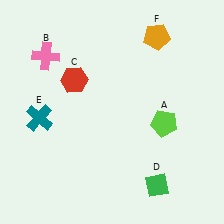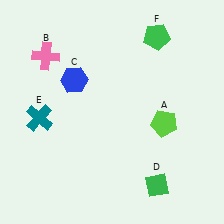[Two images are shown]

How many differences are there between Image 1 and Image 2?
There are 2 differences between the two images.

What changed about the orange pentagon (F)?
In Image 1, F is orange. In Image 2, it changed to green.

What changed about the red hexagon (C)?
In Image 1, C is red. In Image 2, it changed to blue.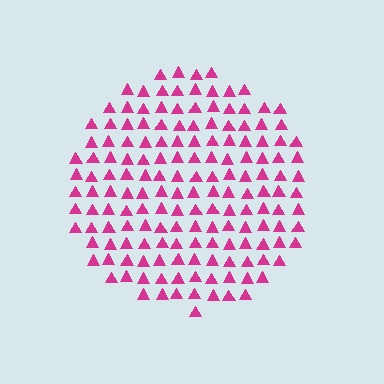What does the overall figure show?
The overall figure shows a circle.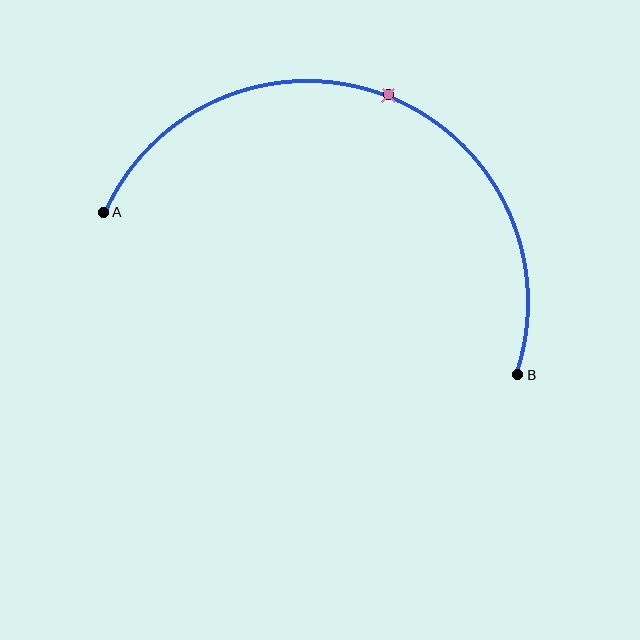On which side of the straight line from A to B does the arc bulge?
The arc bulges above the straight line connecting A and B.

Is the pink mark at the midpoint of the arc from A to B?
Yes. The pink mark lies on the arc at equal arc-length from both A and B — it is the arc midpoint.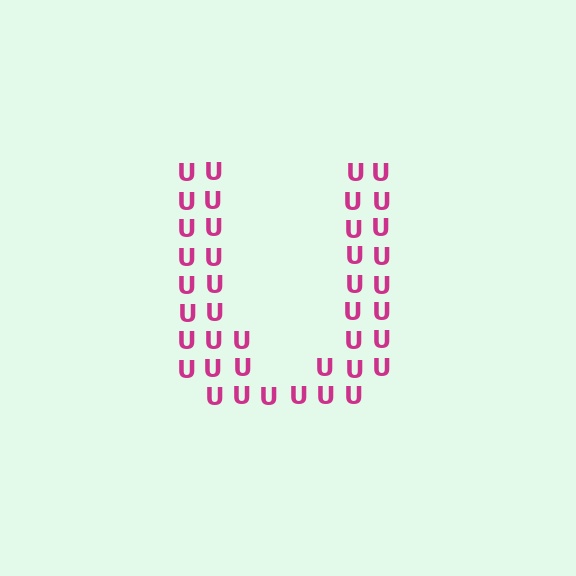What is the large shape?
The large shape is the letter U.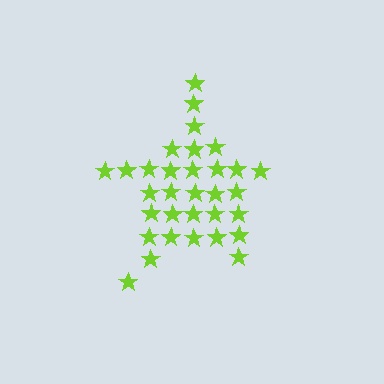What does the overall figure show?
The overall figure shows a star.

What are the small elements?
The small elements are stars.